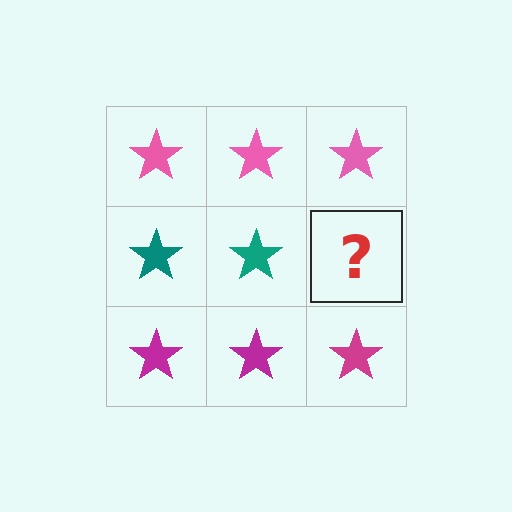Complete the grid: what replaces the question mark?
The question mark should be replaced with a teal star.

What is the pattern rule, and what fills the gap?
The rule is that each row has a consistent color. The gap should be filled with a teal star.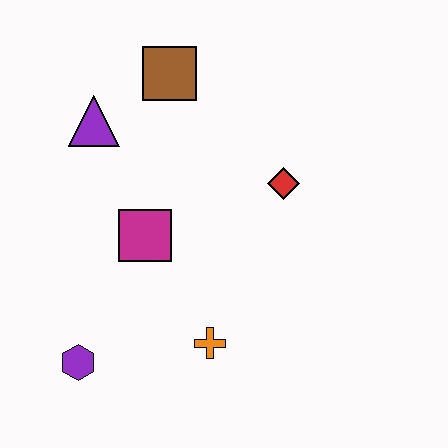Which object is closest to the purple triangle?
The brown square is closest to the purple triangle.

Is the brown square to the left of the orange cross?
Yes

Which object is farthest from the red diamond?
The purple hexagon is farthest from the red diamond.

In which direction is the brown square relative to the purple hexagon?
The brown square is above the purple hexagon.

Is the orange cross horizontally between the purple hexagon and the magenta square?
No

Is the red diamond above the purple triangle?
No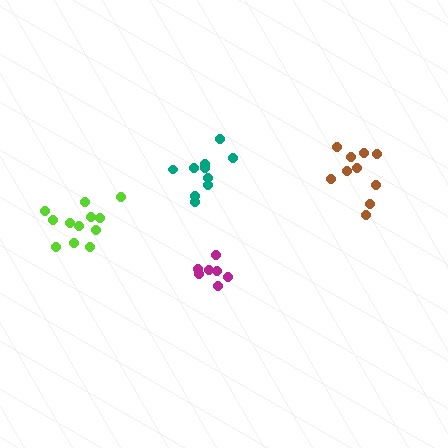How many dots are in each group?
Group 1: 10 dots, Group 2: 12 dots, Group 3: 7 dots, Group 4: 11 dots (40 total).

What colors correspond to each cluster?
The clusters are colored: teal, lime, magenta, brown.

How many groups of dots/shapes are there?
There are 4 groups.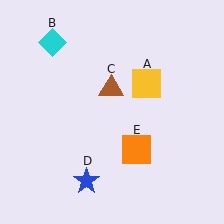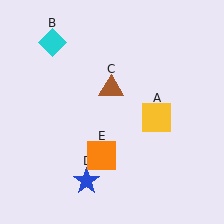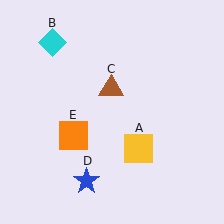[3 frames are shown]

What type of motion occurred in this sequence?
The yellow square (object A), orange square (object E) rotated clockwise around the center of the scene.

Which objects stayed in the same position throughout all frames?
Cyan diamond (object B) and brown triangle (object C) and blue star (object D) remained stationary.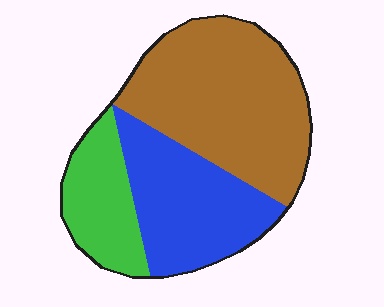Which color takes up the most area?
Brown, at roughly 50%.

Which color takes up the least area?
Green, at roughly 20%.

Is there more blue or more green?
Blue.